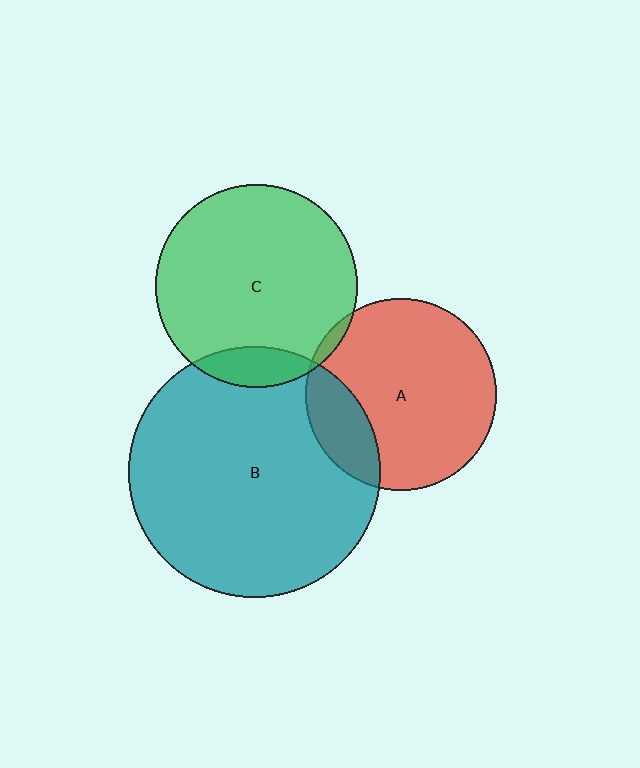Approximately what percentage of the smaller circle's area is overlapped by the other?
Approximately 10%.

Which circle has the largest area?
Circle B (teal).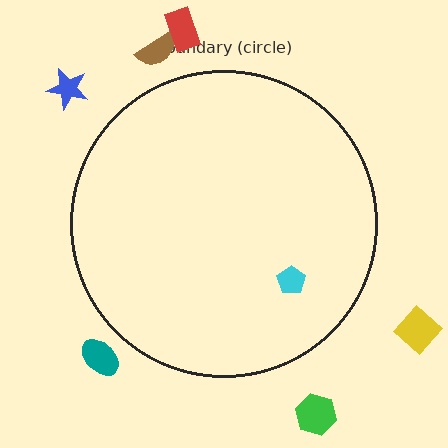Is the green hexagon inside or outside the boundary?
Outside.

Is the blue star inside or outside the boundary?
Outside.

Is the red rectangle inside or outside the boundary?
Outside.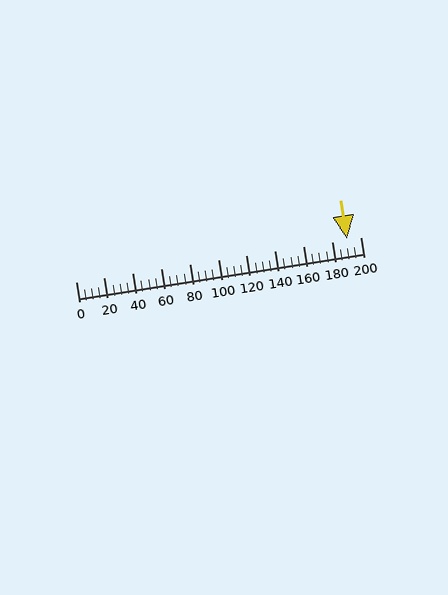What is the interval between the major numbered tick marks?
The major tick marks are spaced 20 units apart.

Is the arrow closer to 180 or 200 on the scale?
The arrow is closer to 200.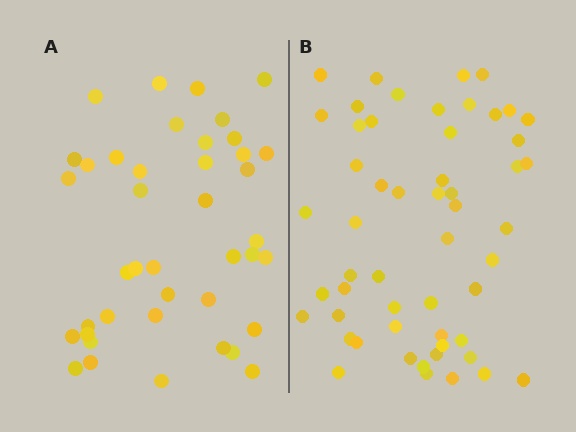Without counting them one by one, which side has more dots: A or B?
Region B (the right region) has more dots.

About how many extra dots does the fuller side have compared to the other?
Region B has approximately 15 more dots than region A.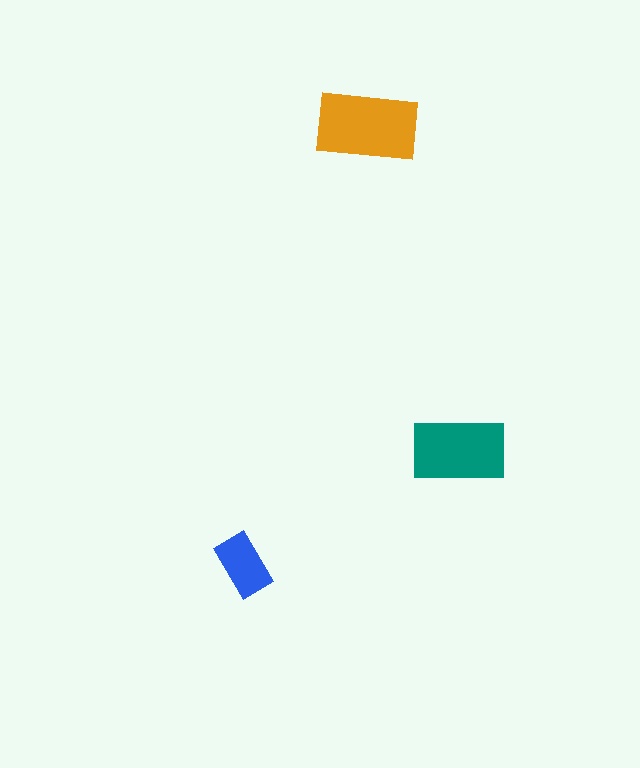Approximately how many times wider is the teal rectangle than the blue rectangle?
About 1.5 times wider.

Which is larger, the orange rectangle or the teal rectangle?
The orange one.